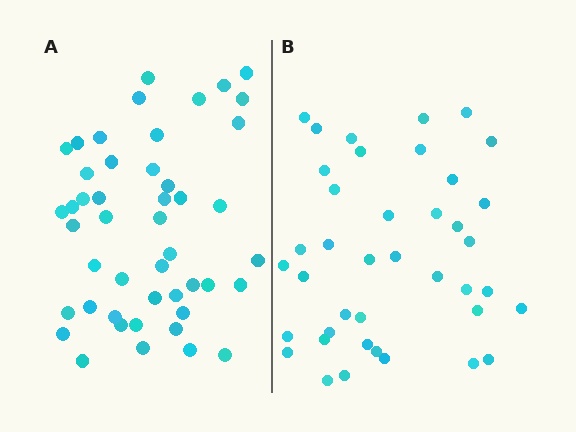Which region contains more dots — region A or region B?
Region A (the left region) has more dots.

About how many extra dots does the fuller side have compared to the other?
Region A has roughly 8 or so more dots than region B.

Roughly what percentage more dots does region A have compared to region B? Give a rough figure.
About 20% more.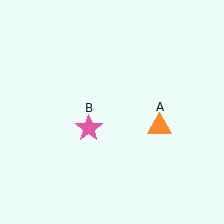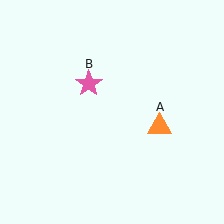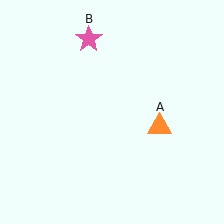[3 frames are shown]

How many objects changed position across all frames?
1 object changed position: pink star (object B).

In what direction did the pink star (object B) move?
The pink star (object B) moved up.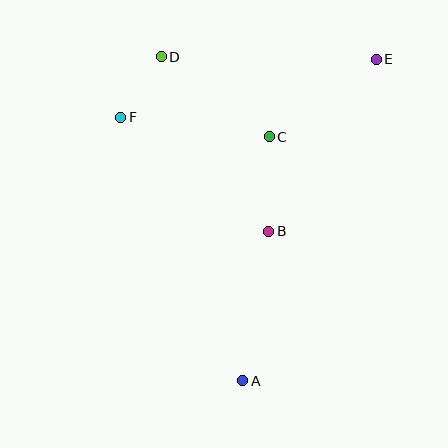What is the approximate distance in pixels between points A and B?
The distance between A and B is approximately 152 pixels.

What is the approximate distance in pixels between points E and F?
The distance between E and F is approximately 262 pixels.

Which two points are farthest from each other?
Points A and E are farthest from each other.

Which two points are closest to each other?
Points D and F are closest to each other.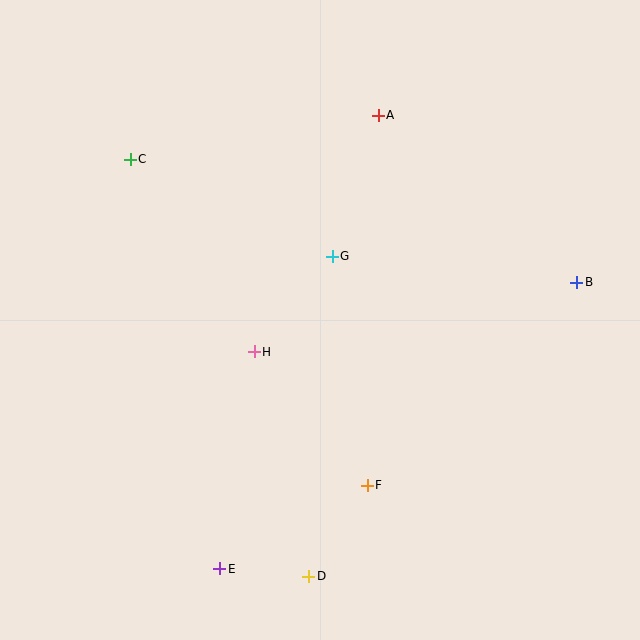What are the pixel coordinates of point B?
Point B is at (577, 282).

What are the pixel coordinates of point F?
Point F is at (367, 485).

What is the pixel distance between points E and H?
The distance between E and H is 219 pixels.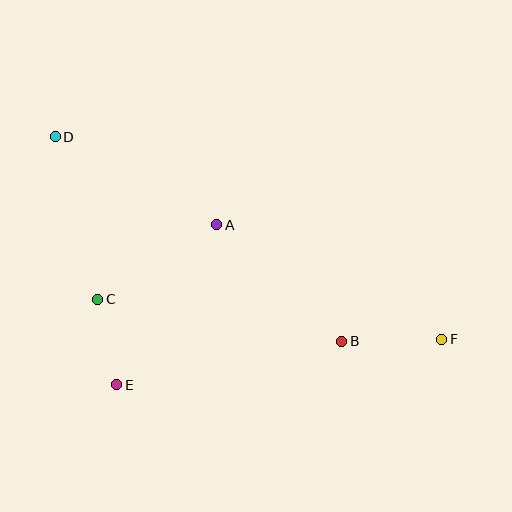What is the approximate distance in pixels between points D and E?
The distance between D and E is approximately 255 pixels.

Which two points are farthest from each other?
Points D and F are farthest from each other.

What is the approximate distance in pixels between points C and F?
The distance between C and F is approximately 346 pixels.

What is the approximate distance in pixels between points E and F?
The distance between E and F is approximately 328 pixels.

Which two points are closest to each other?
Points C and E are closest to each other.